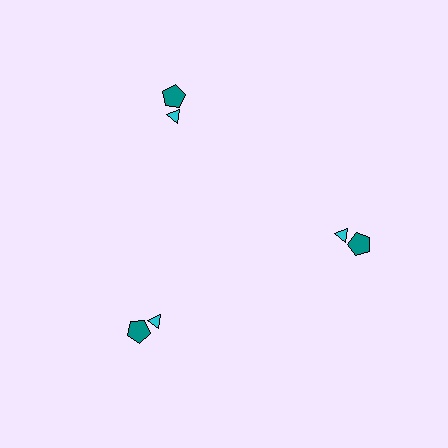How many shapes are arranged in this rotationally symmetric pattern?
There are 6 shapes, arranged in 3 groups of 2.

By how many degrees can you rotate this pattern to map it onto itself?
The pattern maps onto itself every 120 degrees of rotation.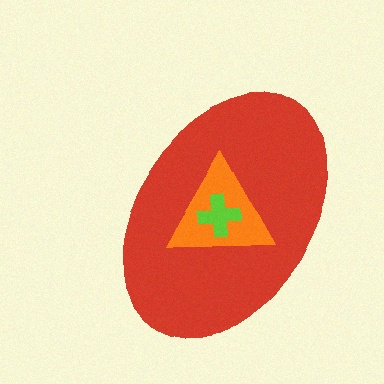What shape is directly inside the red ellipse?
The orange triangle.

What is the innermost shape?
The lime cross.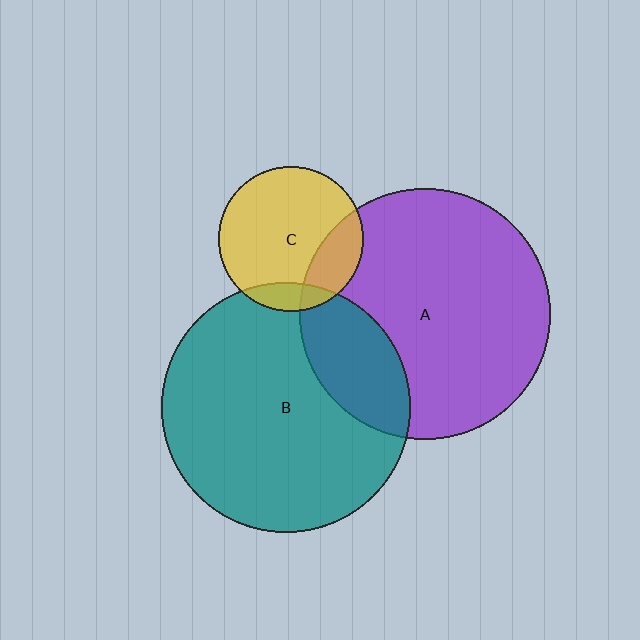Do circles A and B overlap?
Yes.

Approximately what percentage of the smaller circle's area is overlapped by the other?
Approximately 20%.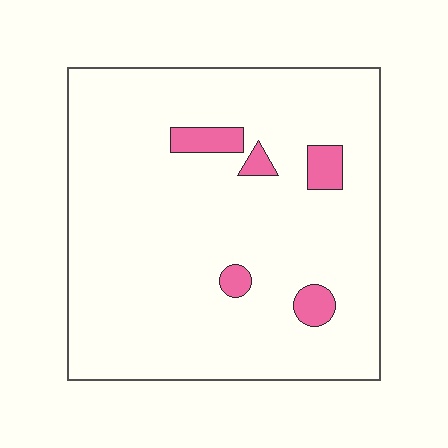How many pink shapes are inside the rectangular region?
5.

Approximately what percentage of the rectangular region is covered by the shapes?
Approximately 5%.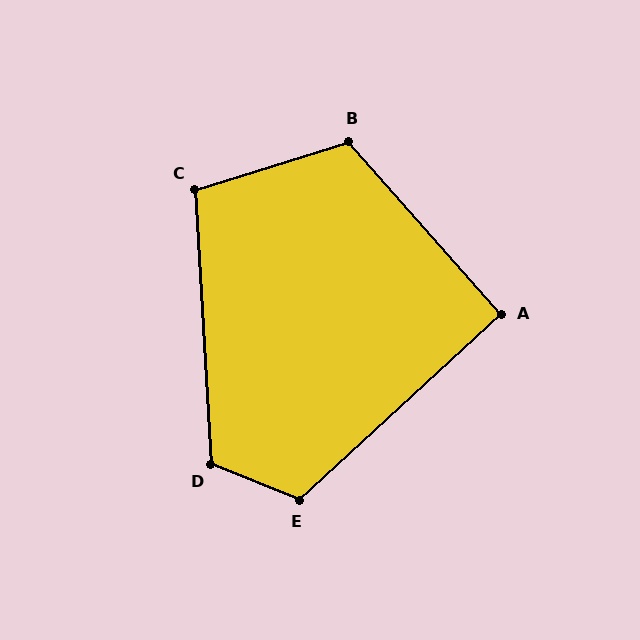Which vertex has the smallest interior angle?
A, at approximately 91 degrees.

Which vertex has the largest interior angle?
E, at approximately 116 degrees.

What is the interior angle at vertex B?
Approximately 114 degrees (obtuse).